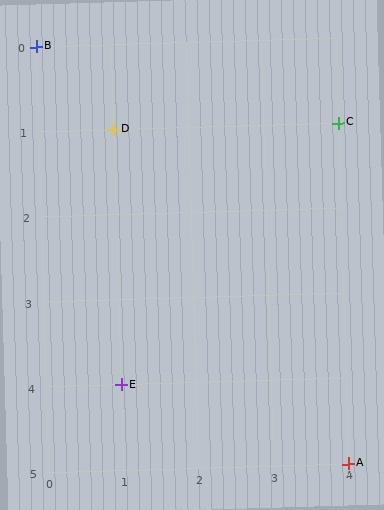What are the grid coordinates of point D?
Point D is at grid coordinates (1, 1).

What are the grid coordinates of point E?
Point E is at grid coordinates (1, 4).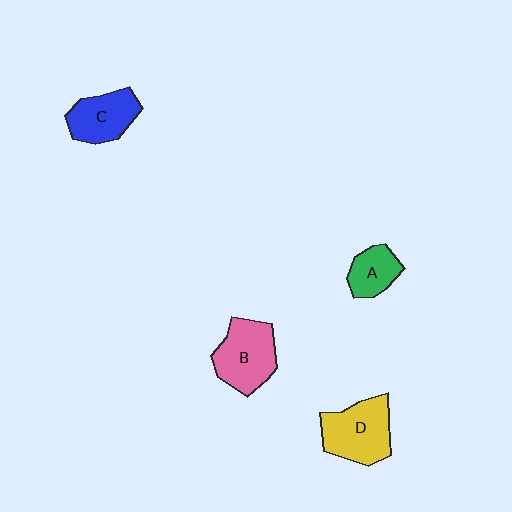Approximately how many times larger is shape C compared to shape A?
Approximately 1.4 times.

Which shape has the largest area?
Shape D (yellow).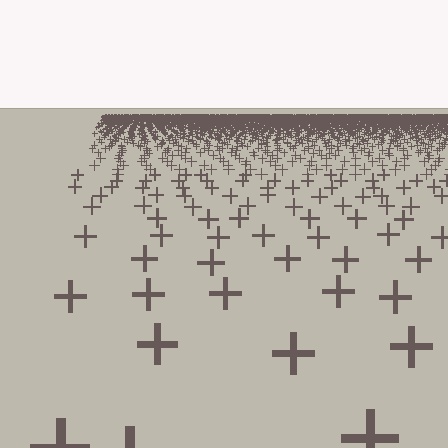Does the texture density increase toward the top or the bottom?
Density increases toward the top.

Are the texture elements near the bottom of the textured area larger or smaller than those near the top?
Larger. Near the bottom, elements are closer to the viewer and appear at a bigger on-screen size.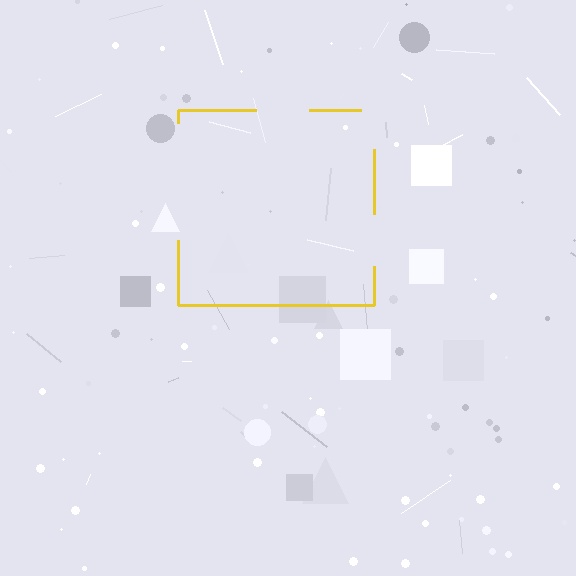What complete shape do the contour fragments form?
The contour fragments form a square.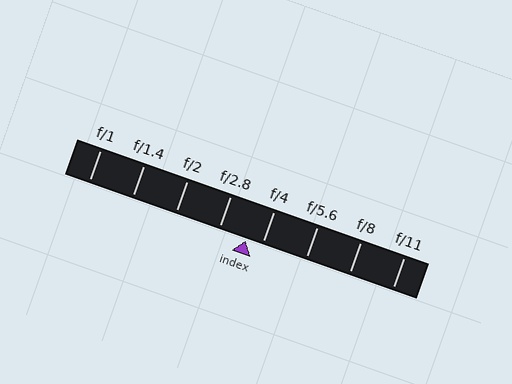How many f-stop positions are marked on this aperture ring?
There are 8 f-stop positions marked.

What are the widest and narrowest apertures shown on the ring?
The widest aperture shown is f/1 and the narrowest is f/11.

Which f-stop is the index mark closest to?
The index mark is closest to f/4.